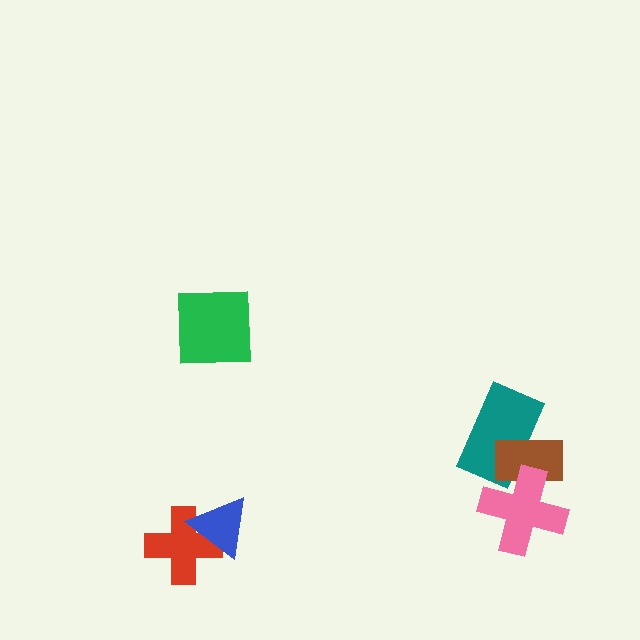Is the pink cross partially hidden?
No, no other shape covers it.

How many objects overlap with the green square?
0 objects overlap with the green square.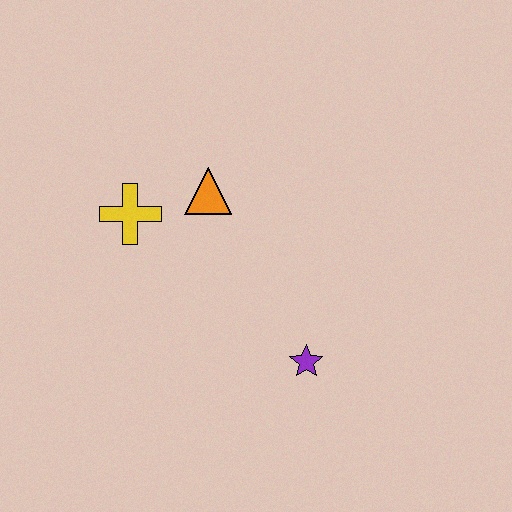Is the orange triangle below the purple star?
No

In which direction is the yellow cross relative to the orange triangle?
The yellow cross is to the left of the orange triangle.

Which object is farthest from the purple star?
The yellow cross is farthest from the purple star.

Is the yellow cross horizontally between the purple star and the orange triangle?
No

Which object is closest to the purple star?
The orange triangle is closest to the purple star.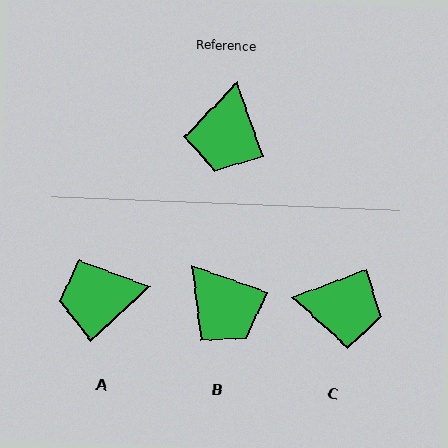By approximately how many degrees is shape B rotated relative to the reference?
Approximately 51 degrees counter-clockwise.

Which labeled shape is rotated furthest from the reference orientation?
C, about 91 degrees away.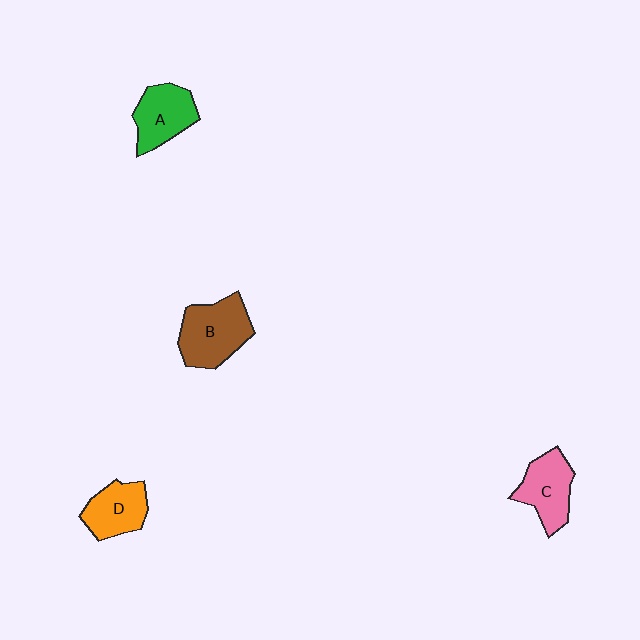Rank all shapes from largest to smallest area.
From largest to smallest: B (brown), C (pink), A (green), D (orange).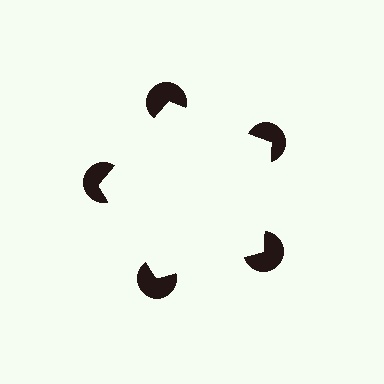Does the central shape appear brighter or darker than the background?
It typically appears slightly brighter than the background, even though no actual brightness change is drawn.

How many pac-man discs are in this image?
There are 5 — one at each vertex of the illusory pentagon.